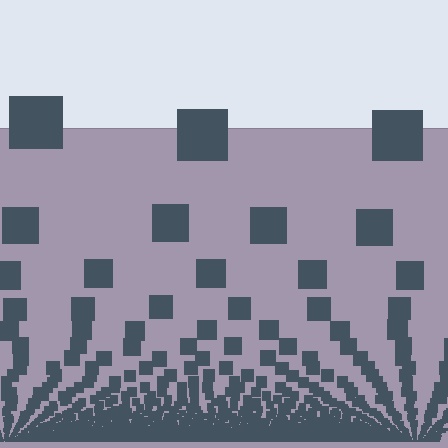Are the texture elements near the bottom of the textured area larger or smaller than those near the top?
Smaller. The gradient is inverted — elements near the bottom are smaller and denser.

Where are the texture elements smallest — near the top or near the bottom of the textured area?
Near the bottom.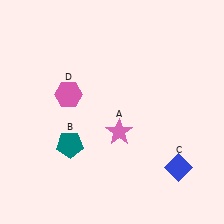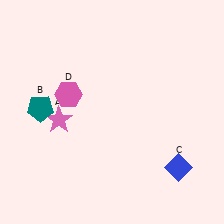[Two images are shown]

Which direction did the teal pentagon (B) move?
The teal pentagon (B) moved up.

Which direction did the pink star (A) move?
The pink star (A) moved left.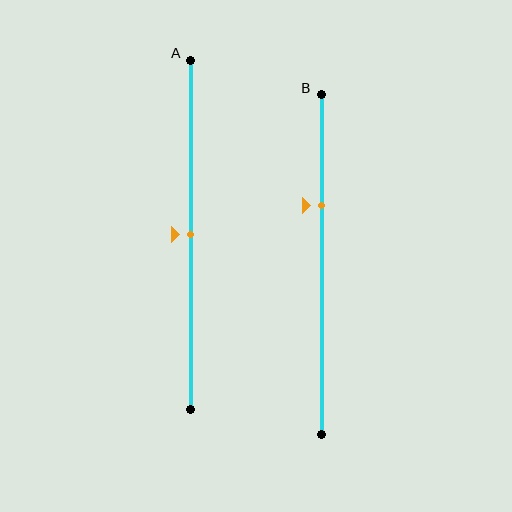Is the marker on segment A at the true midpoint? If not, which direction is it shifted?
Yes, the marker on segment A is at the true midpoint.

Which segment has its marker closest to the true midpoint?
Segment A has its marker closest to the true midpoint.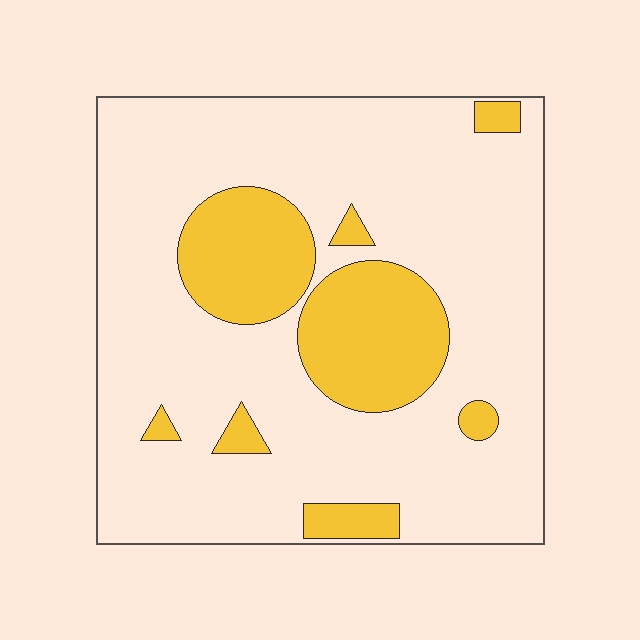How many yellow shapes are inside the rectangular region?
8.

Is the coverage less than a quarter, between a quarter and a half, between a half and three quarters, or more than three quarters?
Less than a quarter.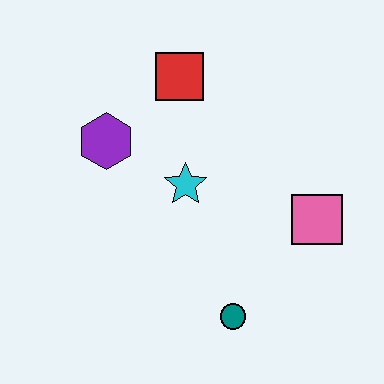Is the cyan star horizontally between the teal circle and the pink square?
No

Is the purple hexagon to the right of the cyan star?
No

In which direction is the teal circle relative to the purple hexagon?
The teal circle is below the purple hexagon.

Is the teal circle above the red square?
No